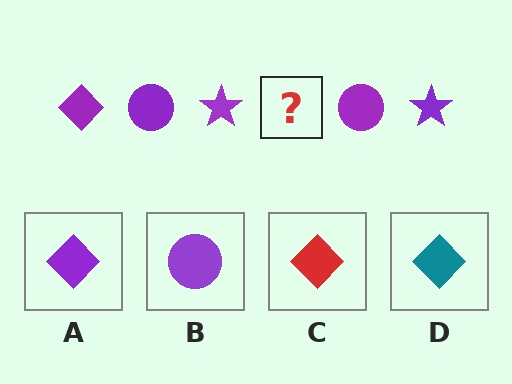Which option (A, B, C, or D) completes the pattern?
A.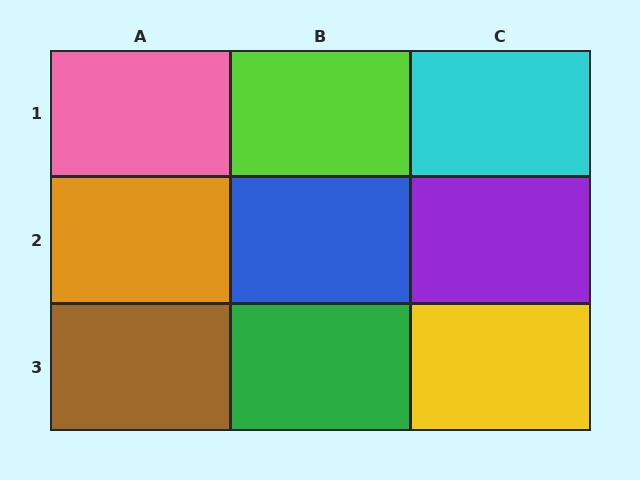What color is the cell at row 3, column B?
Green.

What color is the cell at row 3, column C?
Yellow.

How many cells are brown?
1 cell is brown.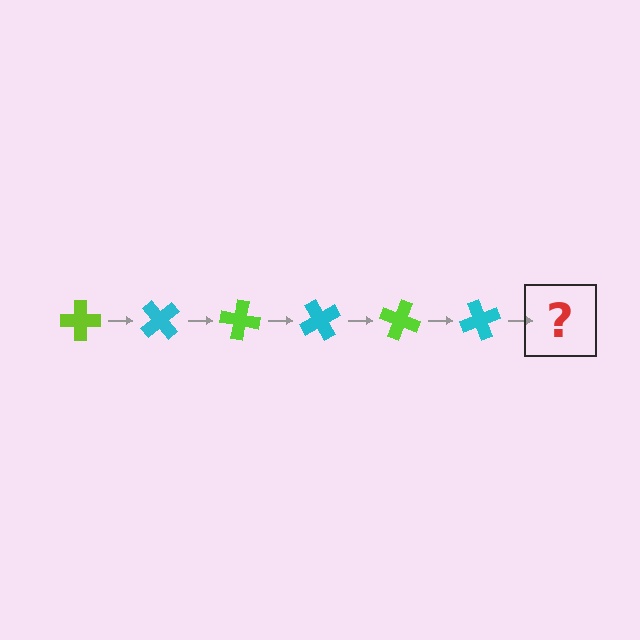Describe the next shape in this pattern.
It should be a lime cross, rotated 300 degrees from the start.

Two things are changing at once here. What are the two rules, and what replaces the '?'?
The two rules are that it rotates 50 degrees each step and the color cycles through lime and cyan. The '?' should be a lime cross, rotated 300 degrees from the start.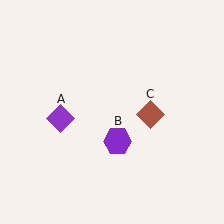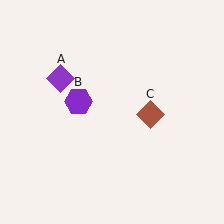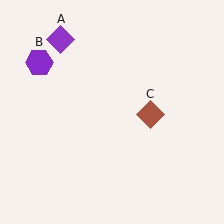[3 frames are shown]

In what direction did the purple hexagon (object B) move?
The purple hexagon (object B) moved up and to the left.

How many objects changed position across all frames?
2 objects changed position: purple diamond (object A), purple hexagon (object B).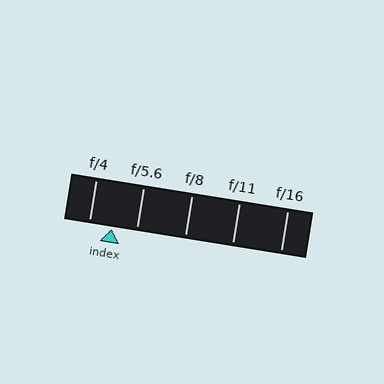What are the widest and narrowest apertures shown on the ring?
The widest aperture shown is f/4 and the narrowest is f/16.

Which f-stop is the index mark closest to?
The index mark is closest to f/4.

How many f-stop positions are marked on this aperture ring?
There are 5 f-stop positions marked.